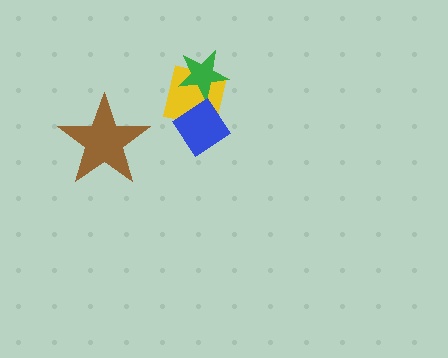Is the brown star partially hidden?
No, no other shape covers it.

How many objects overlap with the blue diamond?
1 object overlaps with the blue diamond.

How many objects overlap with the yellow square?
2 objects overlap with the yellow square.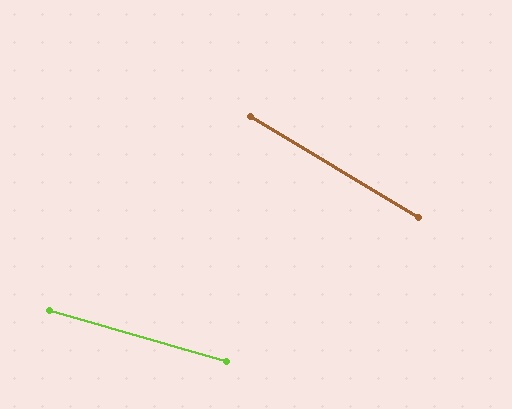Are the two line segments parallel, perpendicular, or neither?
Neither parallel nor perpendicular — they differ by about 15°.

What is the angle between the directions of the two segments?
Approximately 15 degrees.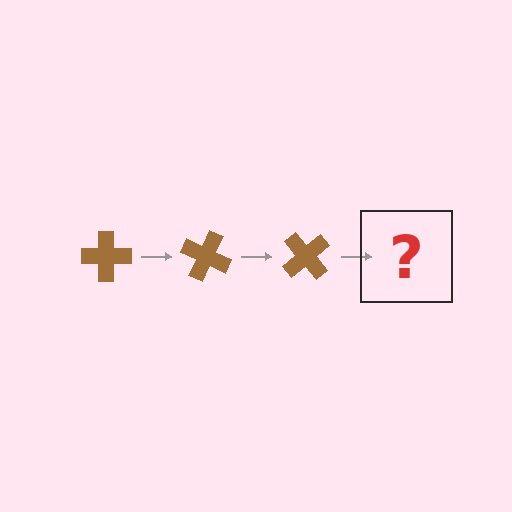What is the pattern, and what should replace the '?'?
The pattern is that the cross rotates 25 degrees each step. The '?' should be a brown cross rotated 75 degrees.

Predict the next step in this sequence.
The next step is a brown cross rotated 75 degrees.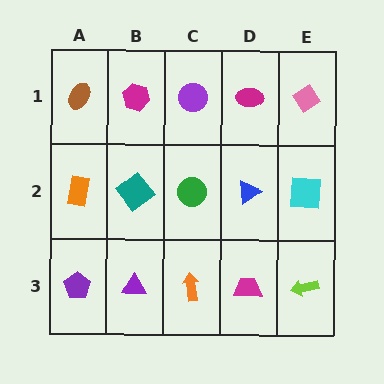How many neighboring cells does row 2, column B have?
4.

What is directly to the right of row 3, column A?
A purple triangle.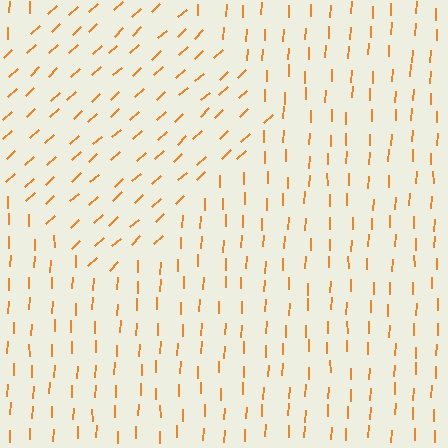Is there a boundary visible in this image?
Yes, there is a texture boundary formed by a change in line orientation.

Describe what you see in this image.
The image is filled with small orange line segments. A diamond region in the image has lines oriented differently from the surrounding lines, creating a visible texture boundary.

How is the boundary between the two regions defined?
The boundary is defined purely by a change in line orientation (approximately 45 degrees difference). All lines are the same color and thickness.